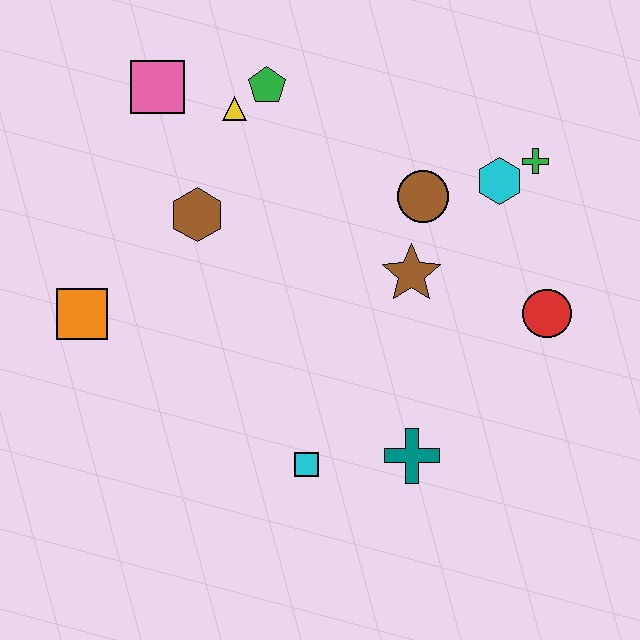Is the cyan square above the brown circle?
No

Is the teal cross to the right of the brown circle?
No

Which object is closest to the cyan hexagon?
The green cross is closest to the cyan hexagon.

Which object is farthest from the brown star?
The orange square is farthest from the brown star.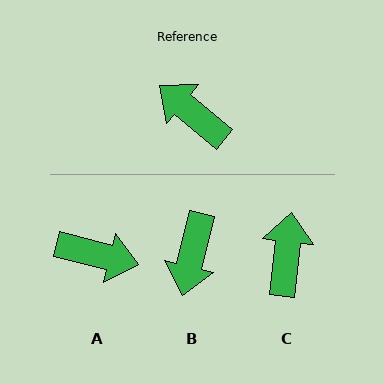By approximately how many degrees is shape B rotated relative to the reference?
Approximately 116 degrees counter-clockwise.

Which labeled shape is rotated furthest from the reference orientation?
A, about 154 degrees away.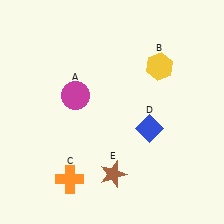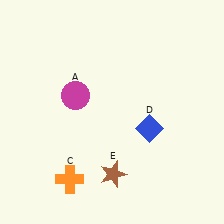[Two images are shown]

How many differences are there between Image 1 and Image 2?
There is 1 difference between the two images.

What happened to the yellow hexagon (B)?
The yellow hexagon (B) was removed in Image 2. It was in the top-right area of Image 1.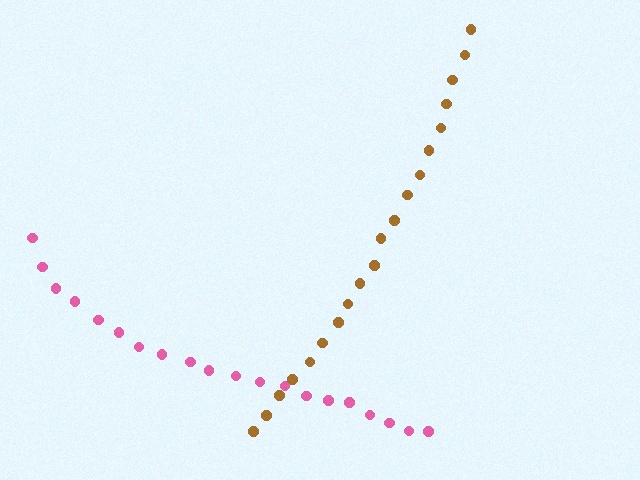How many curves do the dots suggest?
There are 2 distinct paths.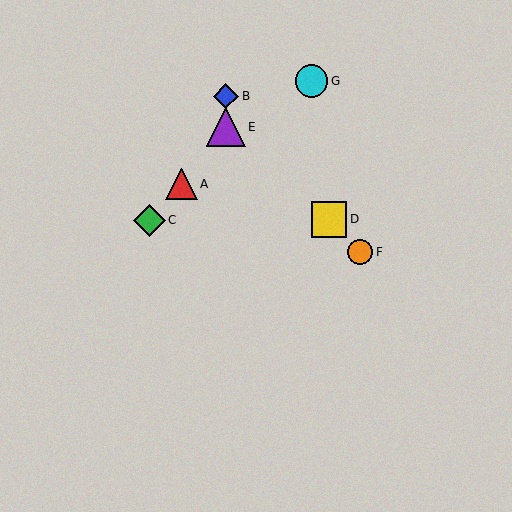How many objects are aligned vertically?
2 objects (B, E) are aligned vertically.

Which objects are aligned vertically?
Objects B, E are aligned vertically.